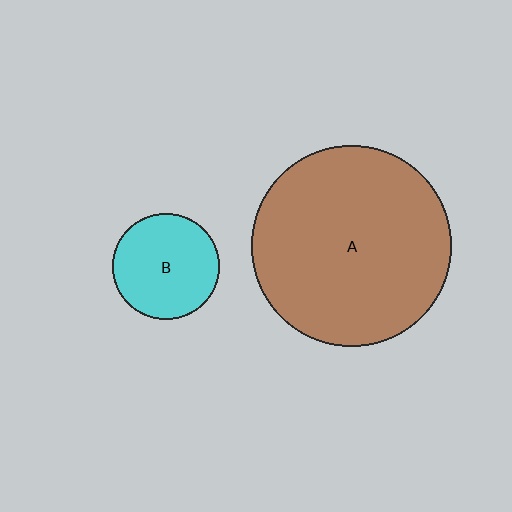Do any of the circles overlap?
No, none of the circles overlap.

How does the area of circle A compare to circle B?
Approximately 3.5 times.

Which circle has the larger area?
Circle A (brown).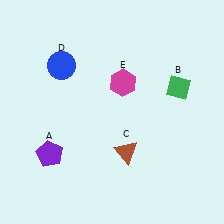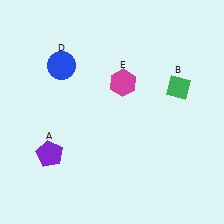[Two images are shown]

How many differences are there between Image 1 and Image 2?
There is 1 difference between the two images.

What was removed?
The brown triangle (C) was removed in Image 2.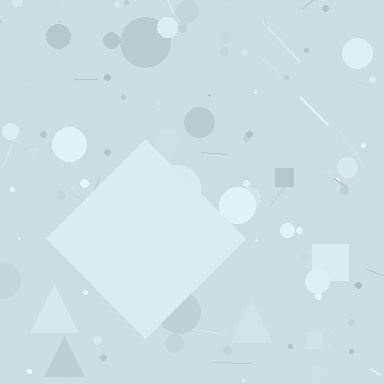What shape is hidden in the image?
A diamond is hidden in the image.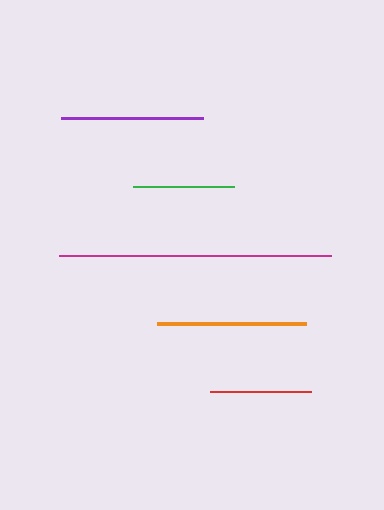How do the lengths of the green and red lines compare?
The green and red lines are approximately the same length.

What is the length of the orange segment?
The orange segment is approximately 149 pixels long.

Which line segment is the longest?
The magenta line is the longest at approximately 272 pixels.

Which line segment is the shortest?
The red line is the shortest at approximately 101 pixels.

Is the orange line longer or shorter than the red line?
The orange line is longer than the red line.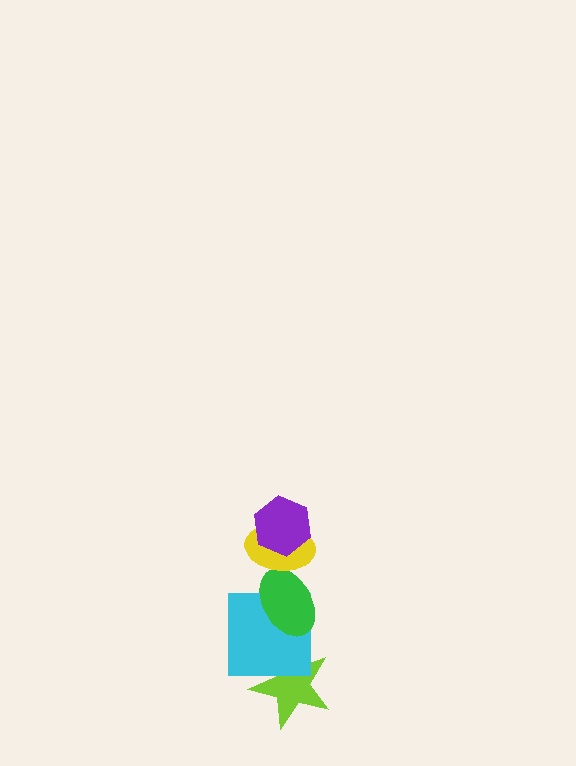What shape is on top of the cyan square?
The green ellipse is on top of the cyan square.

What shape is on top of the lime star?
The cyan square is on top of the lime star.